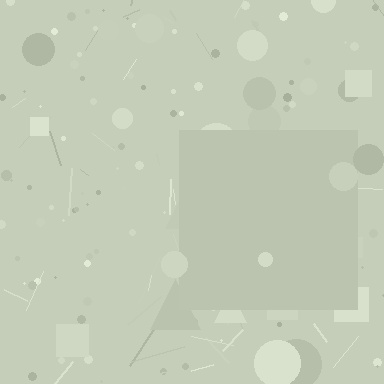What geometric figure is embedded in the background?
A square is embedded in the background.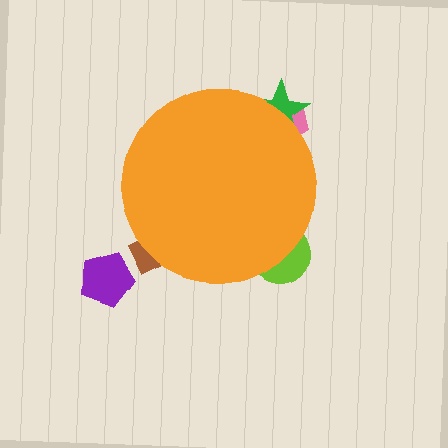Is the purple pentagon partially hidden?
No, the purple pentagon is fully visible.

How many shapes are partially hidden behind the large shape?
4 shapes are partially hidden.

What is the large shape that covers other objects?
An orange circle.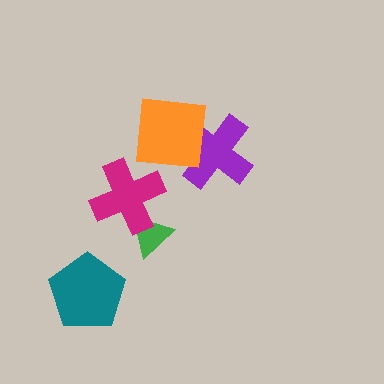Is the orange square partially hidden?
No, no other shape covers it.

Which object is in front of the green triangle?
The magenta cross is in front of the green triangle.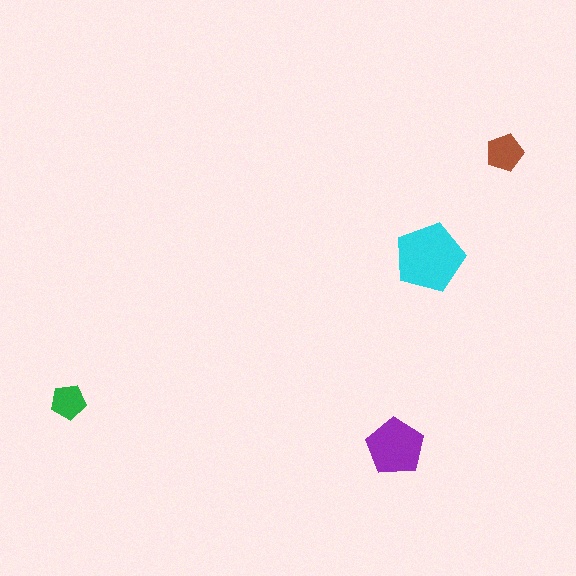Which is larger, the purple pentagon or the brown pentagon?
The purple one.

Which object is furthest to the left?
The green pentagon is leftmost.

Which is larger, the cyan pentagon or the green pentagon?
The cyan one.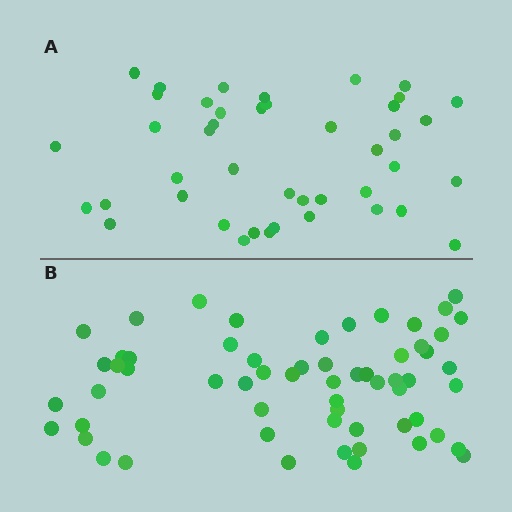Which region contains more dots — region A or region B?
Region B (the bottom region) has more dots.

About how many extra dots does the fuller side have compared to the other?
Region B has approximately 15 more dots than region A.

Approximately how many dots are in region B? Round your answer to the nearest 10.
About 60 dots.